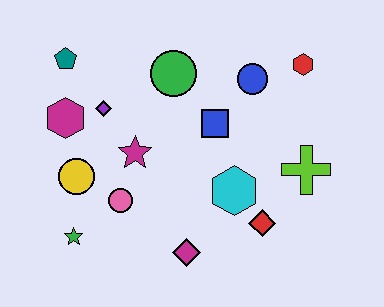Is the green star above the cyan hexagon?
No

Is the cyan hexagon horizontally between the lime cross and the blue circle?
No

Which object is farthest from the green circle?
The green star is farthest from the green circle.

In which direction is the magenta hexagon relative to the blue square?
The magenta hexagon is to the left of the blue square.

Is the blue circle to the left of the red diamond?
Yes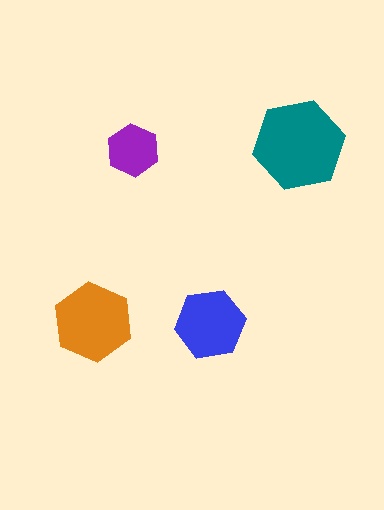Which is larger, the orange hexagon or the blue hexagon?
The orange one.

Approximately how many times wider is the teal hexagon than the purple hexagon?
About 1.5 times wider.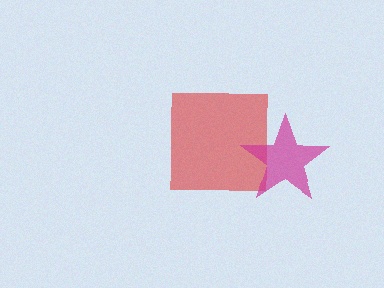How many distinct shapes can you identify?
There are 2 distinct shapes: a red square, a magenta star.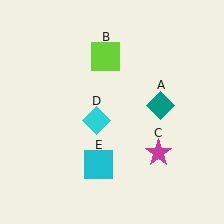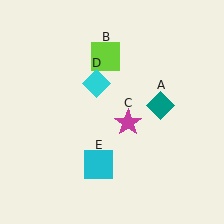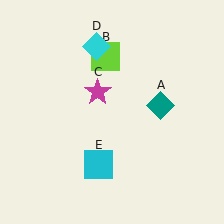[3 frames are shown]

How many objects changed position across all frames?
2 objects changed position: magenta star (object C), cyan diamond (object D).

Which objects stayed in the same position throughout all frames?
Teal diamond (object A) and lime square (object B) and cyan square (object E) remained stationary.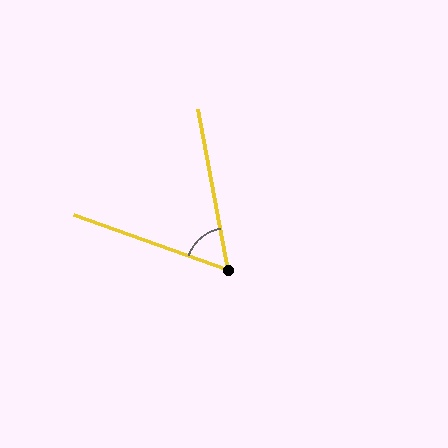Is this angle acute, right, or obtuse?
It is acute.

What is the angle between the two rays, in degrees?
Approximately 60 degrees.